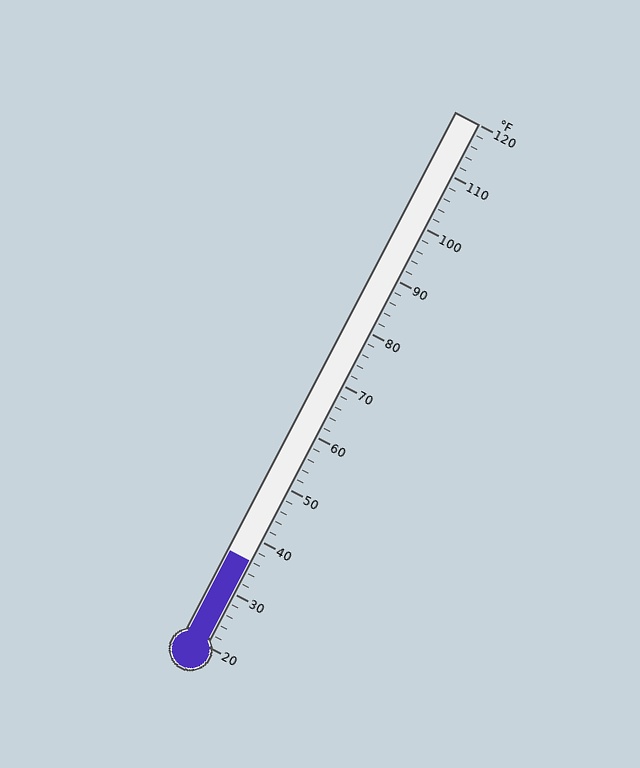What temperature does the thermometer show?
The thermometer shows approximately 36°F.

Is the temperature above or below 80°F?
The temperature is below 80°F.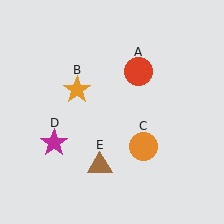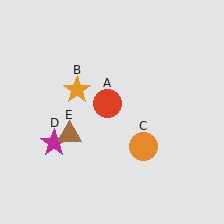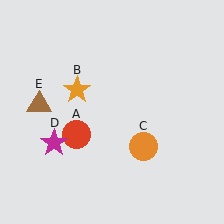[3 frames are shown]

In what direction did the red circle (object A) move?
The red circle (object A) moved down and to the left.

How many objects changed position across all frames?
2 objects changed position: red circle (object A), brown triangle (object E).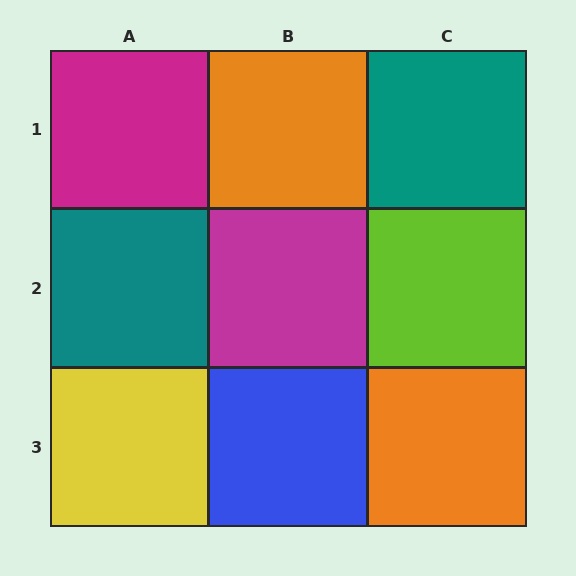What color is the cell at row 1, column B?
Orange.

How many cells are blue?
1 cell is blue.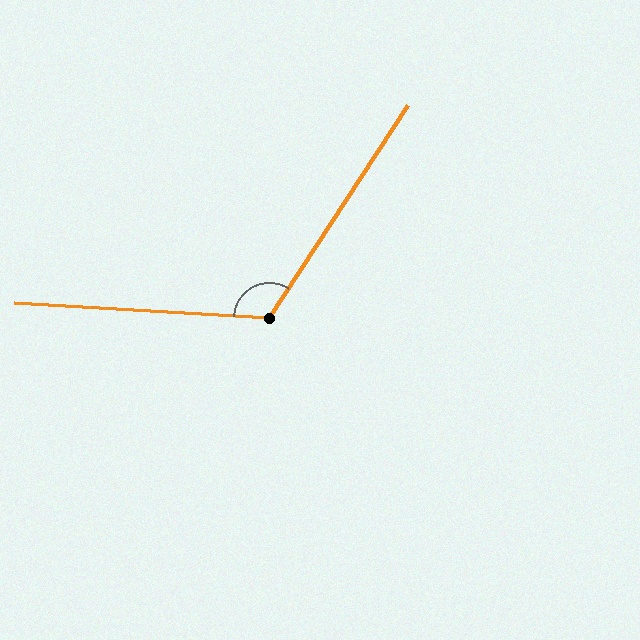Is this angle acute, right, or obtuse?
It is obtuse.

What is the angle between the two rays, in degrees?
Approximately 120 degrees.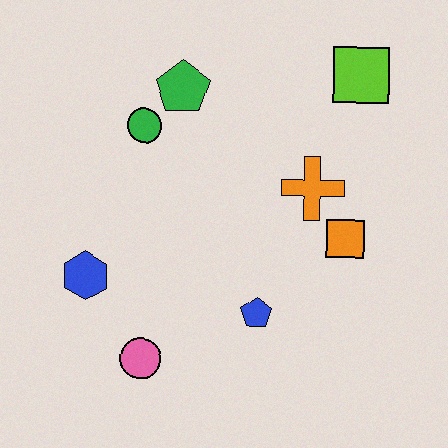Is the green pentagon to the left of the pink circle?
No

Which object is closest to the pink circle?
The blue hexagon is closest to the pink circle.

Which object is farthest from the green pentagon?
The pink circle is farthest from the green pentagon.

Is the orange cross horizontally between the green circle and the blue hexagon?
No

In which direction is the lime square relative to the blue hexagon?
The lime square is to the right of the blue hexagon.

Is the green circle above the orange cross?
Yes